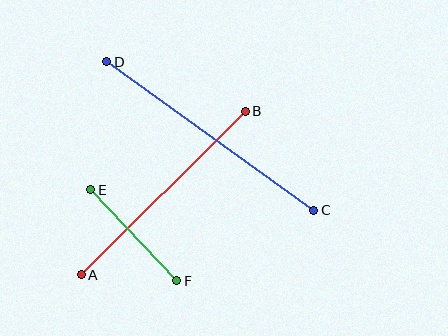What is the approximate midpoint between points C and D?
The midpoint is at approximately (210, 136) pixels.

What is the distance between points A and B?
The distance is approximately 232 pixels.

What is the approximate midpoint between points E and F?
The midpoint is at approximately (134, 235) pixels.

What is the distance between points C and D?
The distance is approximately 255 pixels.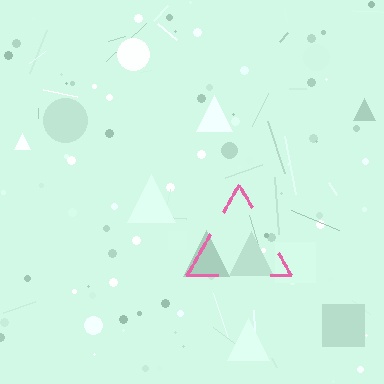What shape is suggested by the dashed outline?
The dashed outline suggests a triangle.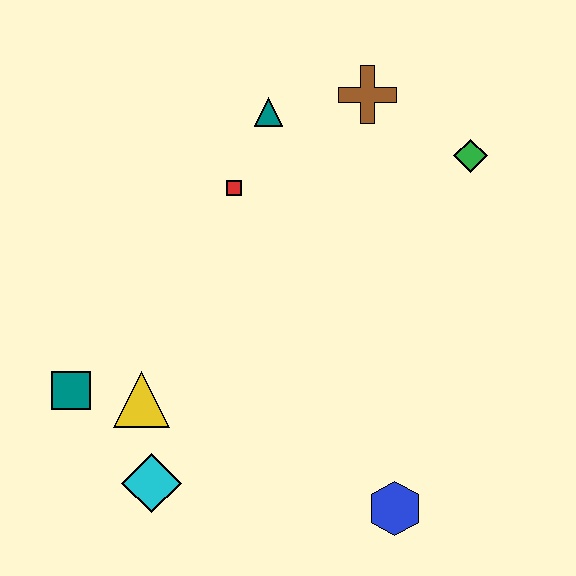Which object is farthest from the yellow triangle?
The green diamond is farthest from the yellow triangle.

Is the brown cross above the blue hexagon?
Yes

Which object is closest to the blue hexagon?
The cyan diamond is closest to the blue hexagon.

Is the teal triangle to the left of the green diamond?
Yes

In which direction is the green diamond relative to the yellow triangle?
The green diamond is to the right of the yellow triangle.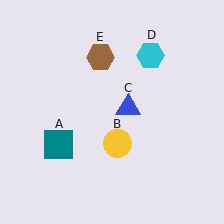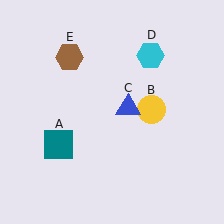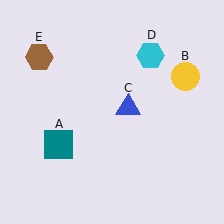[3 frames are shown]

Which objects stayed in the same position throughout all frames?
Teal square (object A) and blue triangle (object C) and cyan hexagon (object D) remained stationary.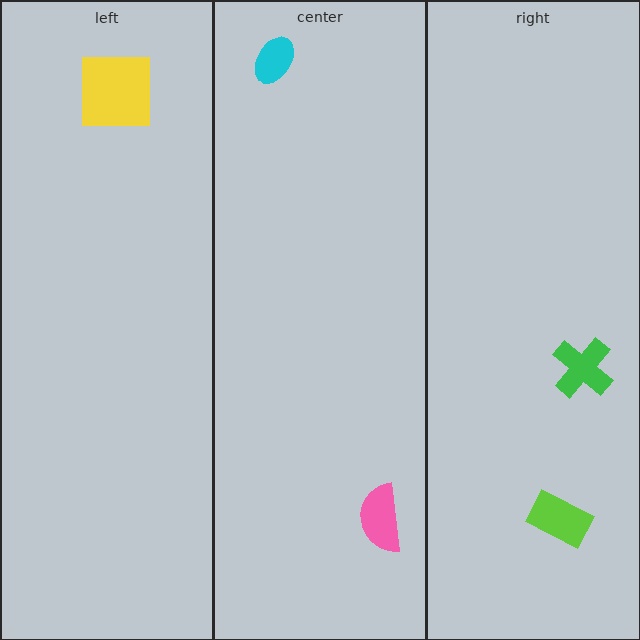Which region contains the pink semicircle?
The center region.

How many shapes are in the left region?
1.